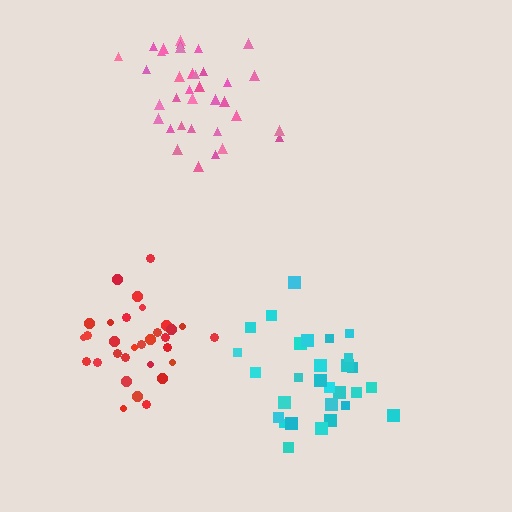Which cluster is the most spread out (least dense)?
Pink.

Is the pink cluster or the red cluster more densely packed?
Red.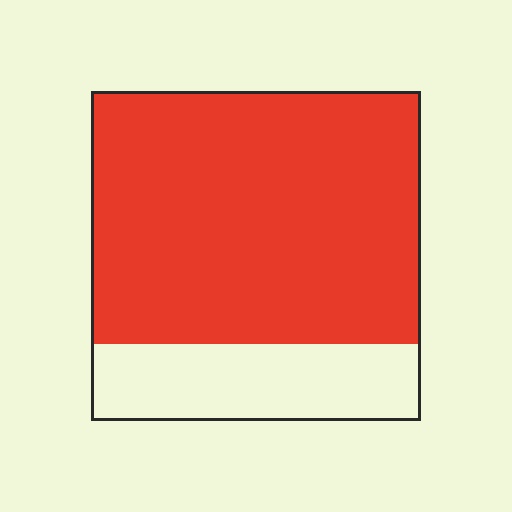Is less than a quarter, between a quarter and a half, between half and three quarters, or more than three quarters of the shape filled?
More than three quarters.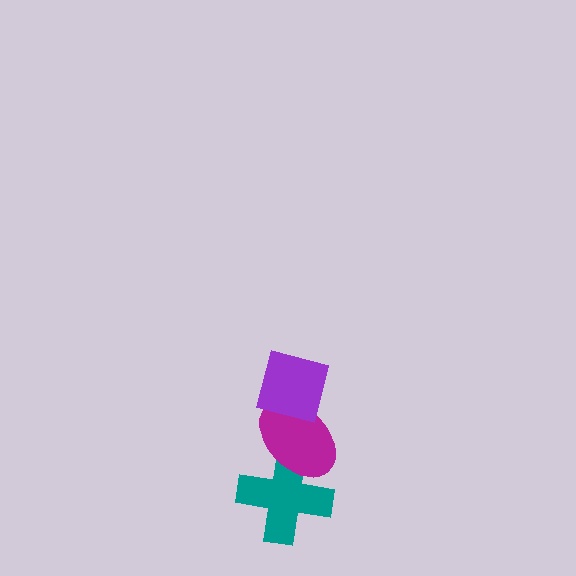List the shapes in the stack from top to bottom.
From top to bottom: the purple square, the magenta ellipse, the teal cross.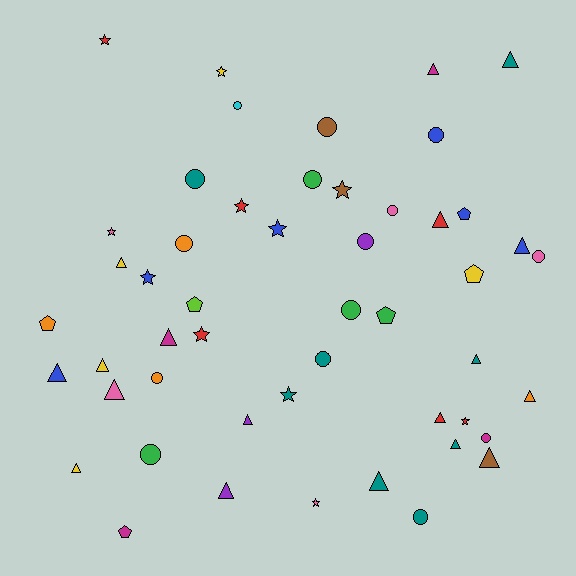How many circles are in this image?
There are 15 circles.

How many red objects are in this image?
There are 6 red objects.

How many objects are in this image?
There are 50 objects.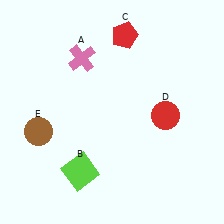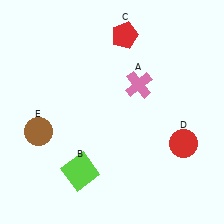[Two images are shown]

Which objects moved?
The objects that moved are: the pink cross (A), the red circle (D).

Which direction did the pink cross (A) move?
The pink cross (A) moved right.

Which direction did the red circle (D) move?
The red circle (D) moved down.